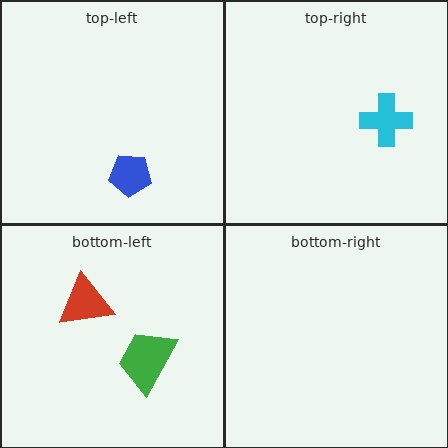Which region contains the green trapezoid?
The bottom-left region.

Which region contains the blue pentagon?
The top-left region.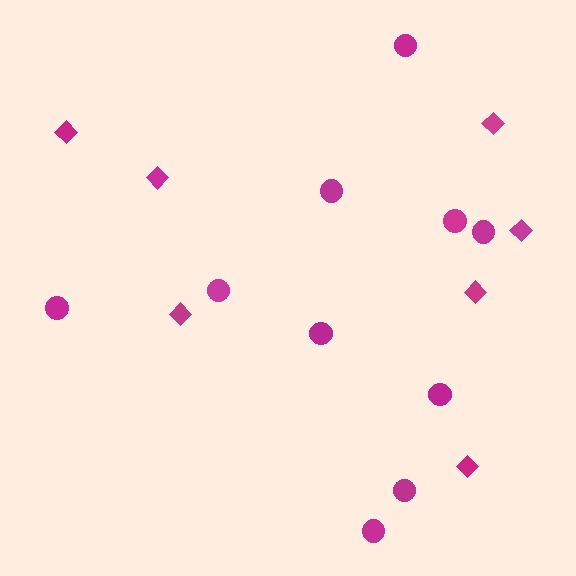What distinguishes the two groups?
There are 2 groups: one group of diamonds (7) and one group of circles (10).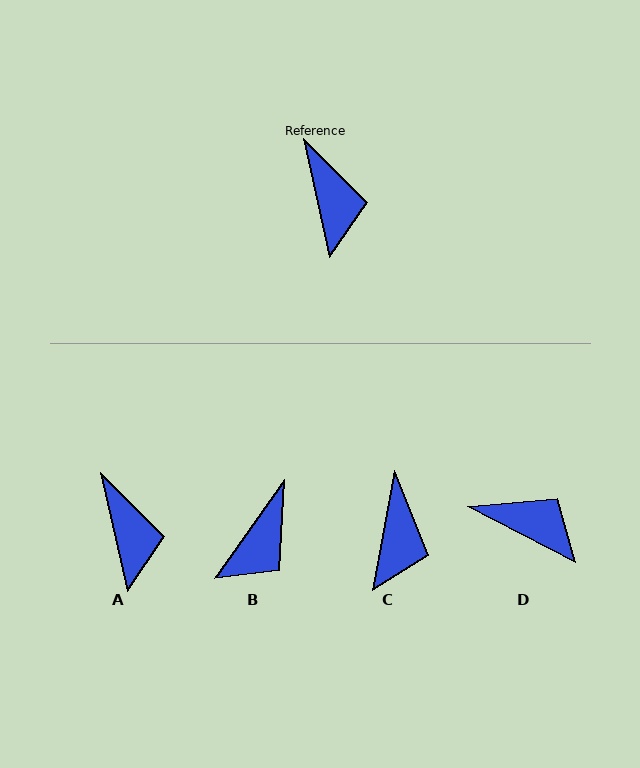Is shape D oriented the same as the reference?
No, it is off by about 50 degrees.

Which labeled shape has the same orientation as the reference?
A.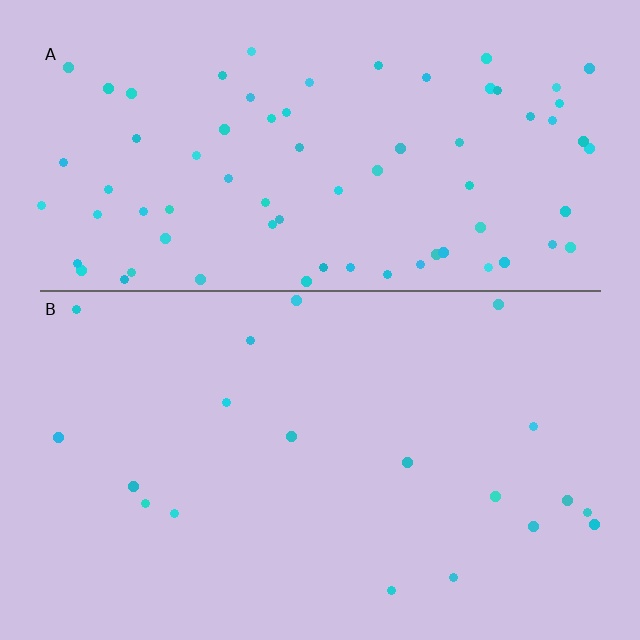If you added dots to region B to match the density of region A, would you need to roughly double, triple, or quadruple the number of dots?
Approximately quadruple.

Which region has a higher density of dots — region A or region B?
A (the top).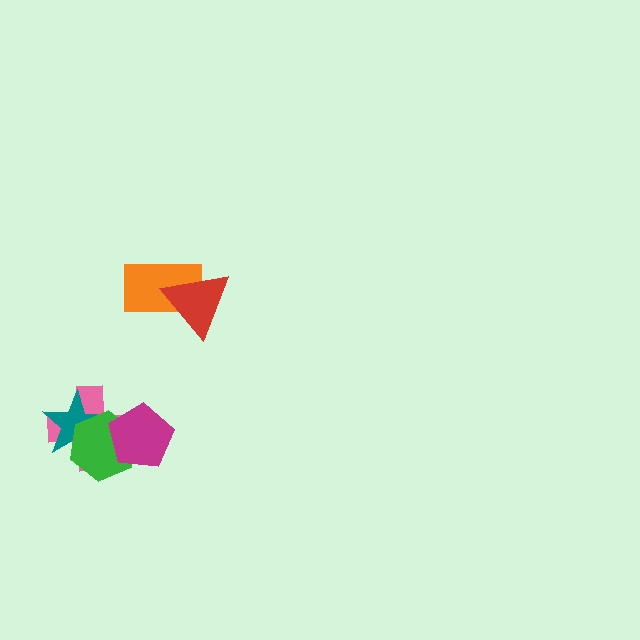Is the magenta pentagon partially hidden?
No, no other shape covers it.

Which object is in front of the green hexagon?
The magenta pentagon is in front of the green hexagon.